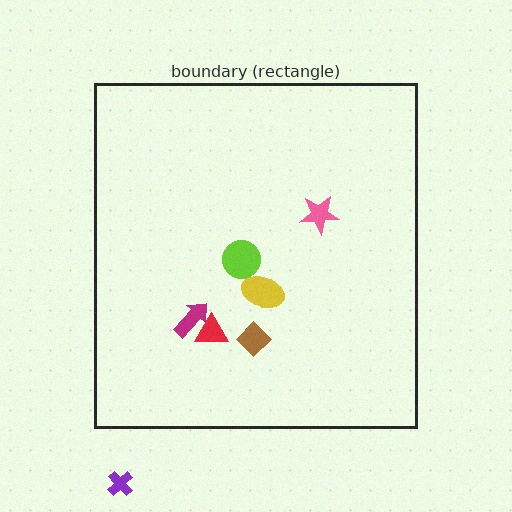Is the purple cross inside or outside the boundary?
Outside.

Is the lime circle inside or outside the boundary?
Inside.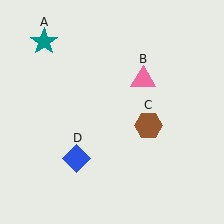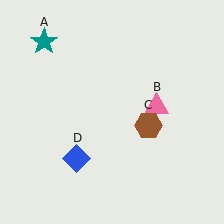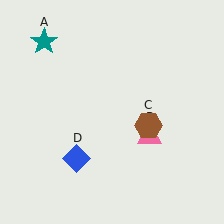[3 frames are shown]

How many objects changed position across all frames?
1 object changed position: pink triangle (object B).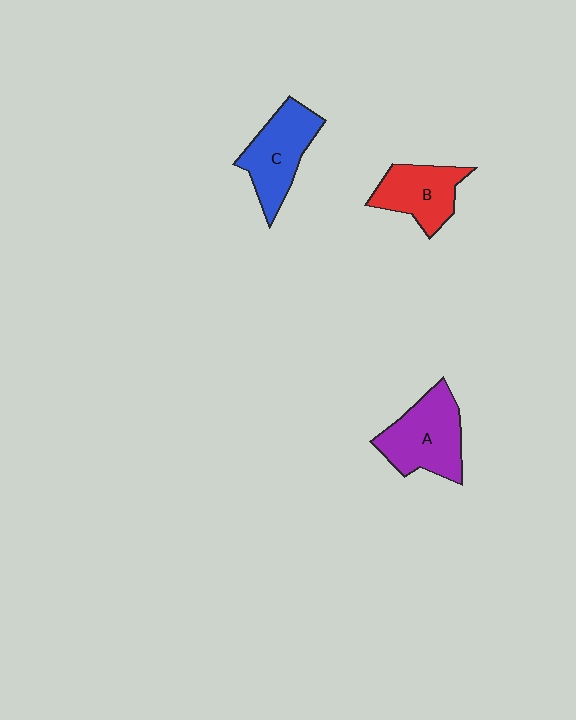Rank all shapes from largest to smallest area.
From largest to smallest: A (purple), C (blue), B (red).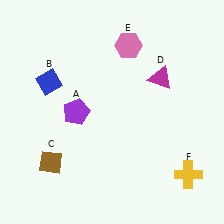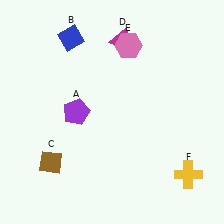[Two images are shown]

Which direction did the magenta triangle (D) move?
The magenta triangle (D) moved left.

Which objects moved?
The objects that moved are: the blue diamond (B), the magenta triangle (D).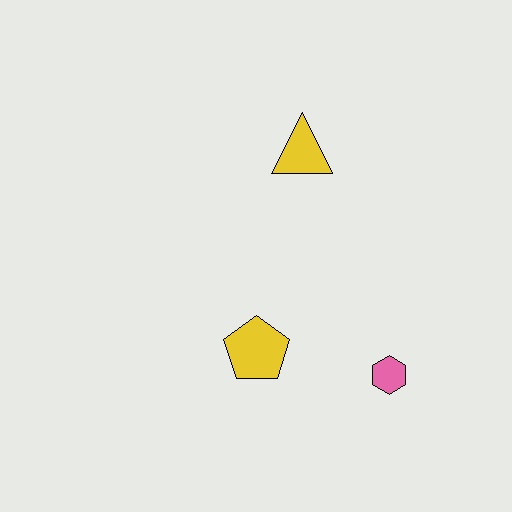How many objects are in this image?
There are 3 objects.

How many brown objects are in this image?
There are no brown objects.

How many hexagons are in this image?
There is 1 hexagon.